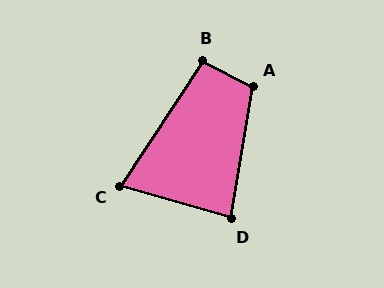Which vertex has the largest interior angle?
A, at approximately 108 degrees.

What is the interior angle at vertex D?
Approximately 84 degrees (acute).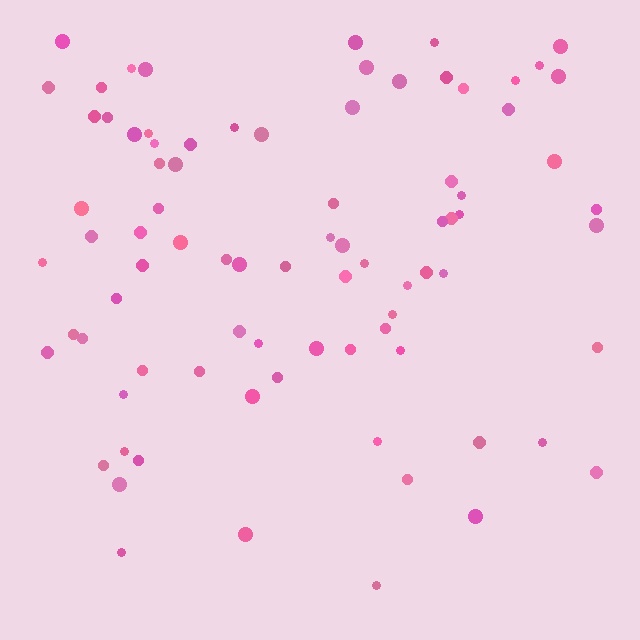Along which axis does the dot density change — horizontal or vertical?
Vertical.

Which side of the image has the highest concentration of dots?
The top.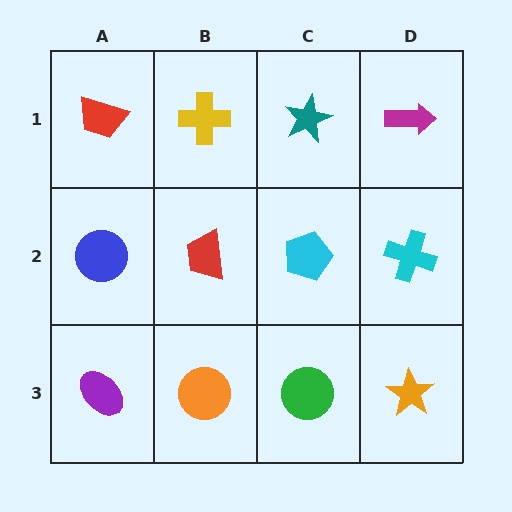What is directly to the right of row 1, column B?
A teal star.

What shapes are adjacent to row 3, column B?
A red trapezoid (row 2, column B), a purple ellipse (row 3, column A), a green circle (row 3, column C).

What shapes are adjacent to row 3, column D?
A cyan cross (row 2, column D), a green circle (row 3, column C).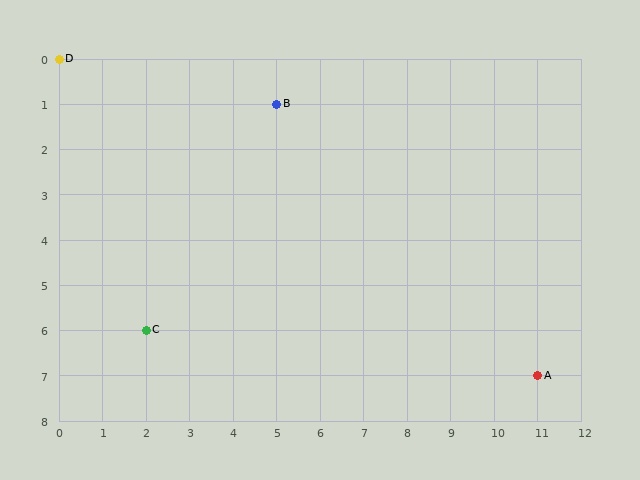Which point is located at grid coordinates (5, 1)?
Point B is at (5, 1).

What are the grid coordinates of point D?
Point D is at grid coordinates (0, 0).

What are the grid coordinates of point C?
Point C is at grid coordinates (2, 6).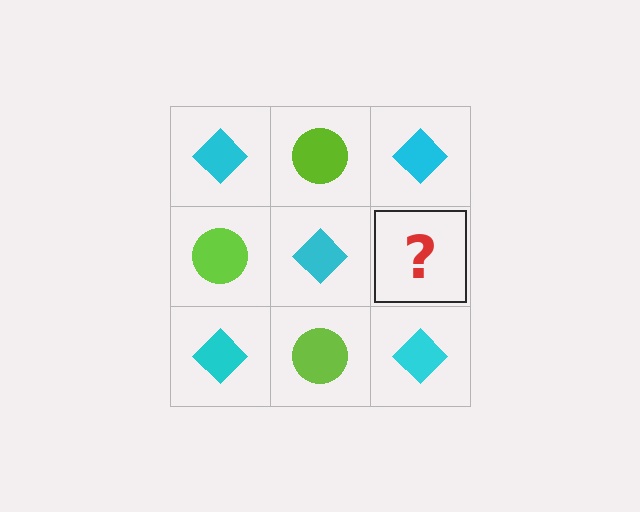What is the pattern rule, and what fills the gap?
The rule is that it alternates cyan diamond and lime circle in a checkerboard pattern. The gap should be filled with a lime circle.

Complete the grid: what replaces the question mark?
The question mark should be replaced with a lime circle.